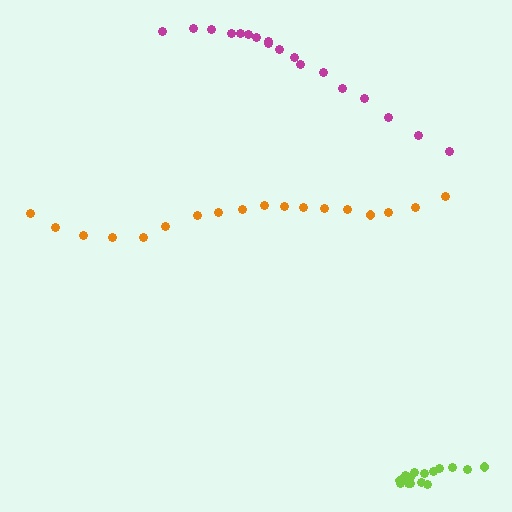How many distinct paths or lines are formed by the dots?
There are 3 distinct paths.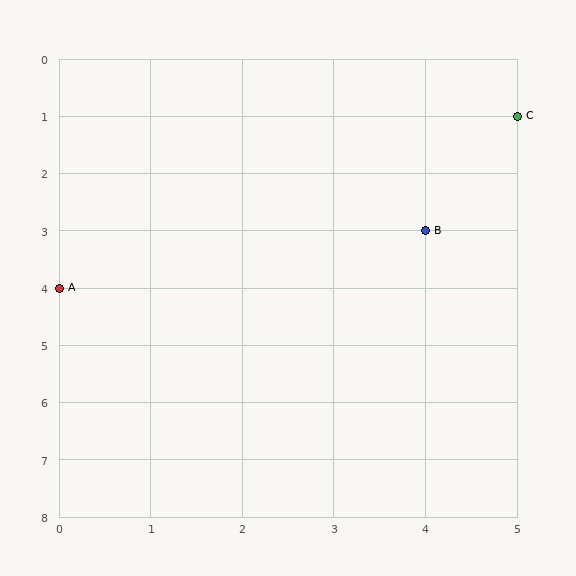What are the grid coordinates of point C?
Point C is at grid coordinates (5, 1).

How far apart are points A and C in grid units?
Points A and C are 5 columns and 3 rows apart (about 5.8 grid units diagonally).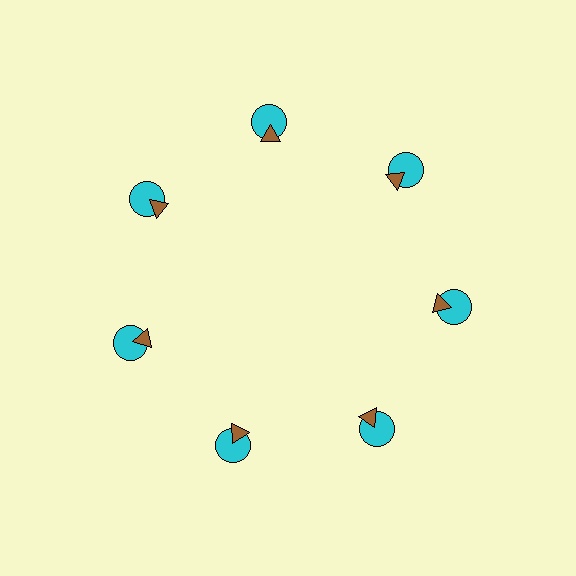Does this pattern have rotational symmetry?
Yes, this pattern has 7-fold rotational symmetry. It looks the same after rotating 51 degrees around the center.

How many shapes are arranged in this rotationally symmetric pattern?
There are 14 shapes, arranged in 7 groups of 2.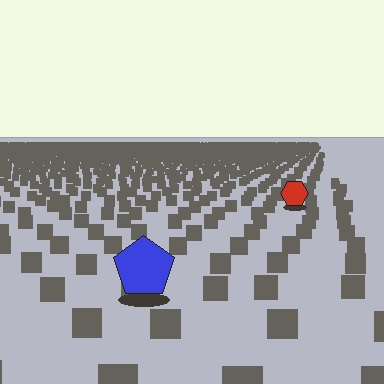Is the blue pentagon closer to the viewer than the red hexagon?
Yes. The blue pentagon is closer — you can tell from the texture gradient: the ground texture is coarser near it.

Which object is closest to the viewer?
The blue pentagon is closest. The texture marks near it are larger and more spread out.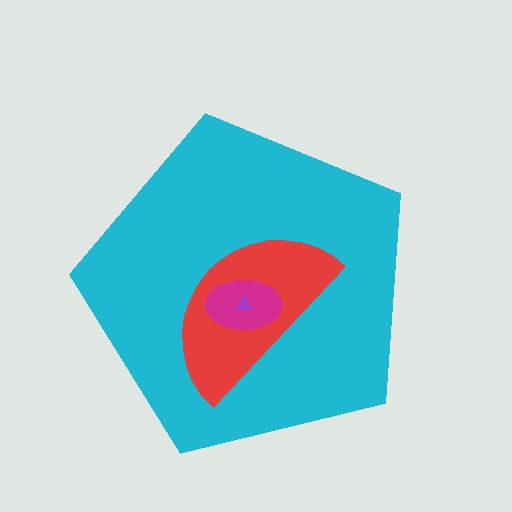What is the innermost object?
The purple triangle.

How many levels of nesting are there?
4.